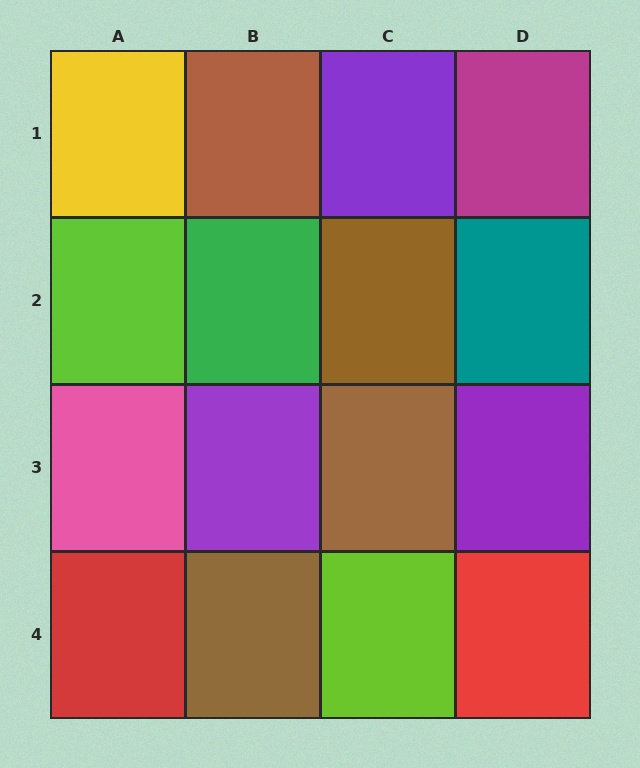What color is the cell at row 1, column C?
Purple.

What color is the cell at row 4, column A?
Red.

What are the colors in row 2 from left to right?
Lime, green, brown, teal.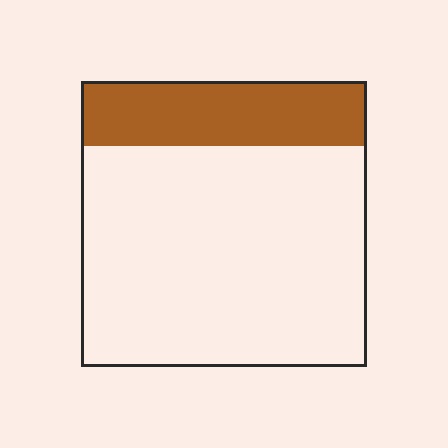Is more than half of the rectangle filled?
No.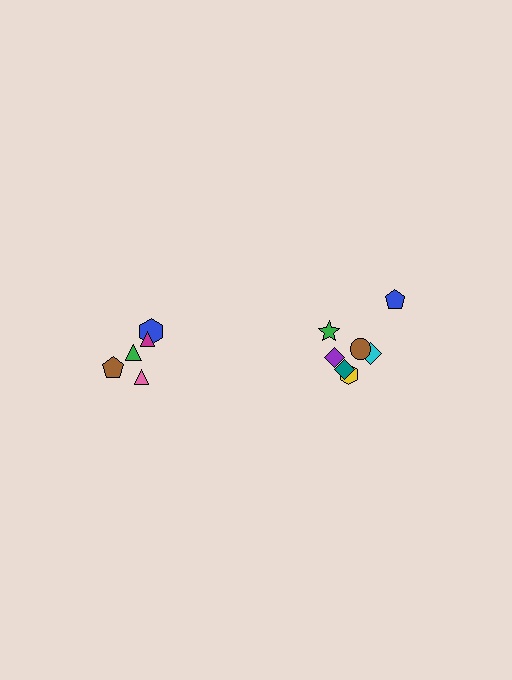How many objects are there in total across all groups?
There are 12 objects.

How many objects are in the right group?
There are 7 objects.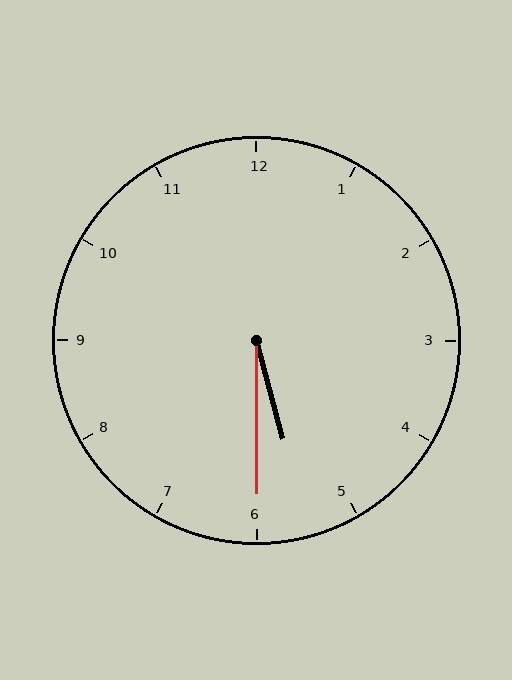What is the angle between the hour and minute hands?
Approximately 15 degrees.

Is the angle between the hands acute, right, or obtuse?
It is acute.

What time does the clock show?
5:30.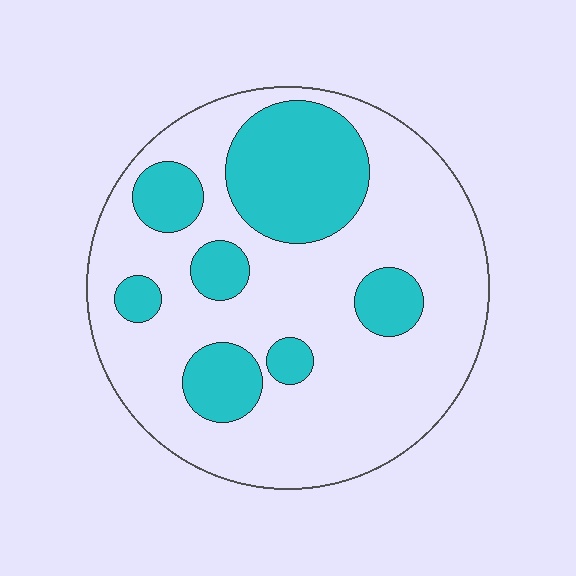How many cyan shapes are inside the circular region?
7.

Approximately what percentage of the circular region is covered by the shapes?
Approximately 30%.